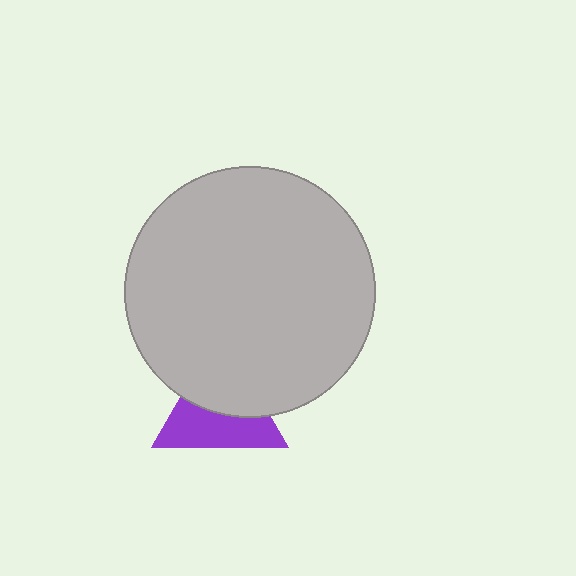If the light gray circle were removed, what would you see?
You would see the complete purple triangle.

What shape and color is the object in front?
The object in front is a light gray circle.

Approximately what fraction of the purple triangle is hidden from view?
Roughly 49% of the purple triangle is hidden behind the light gray circle.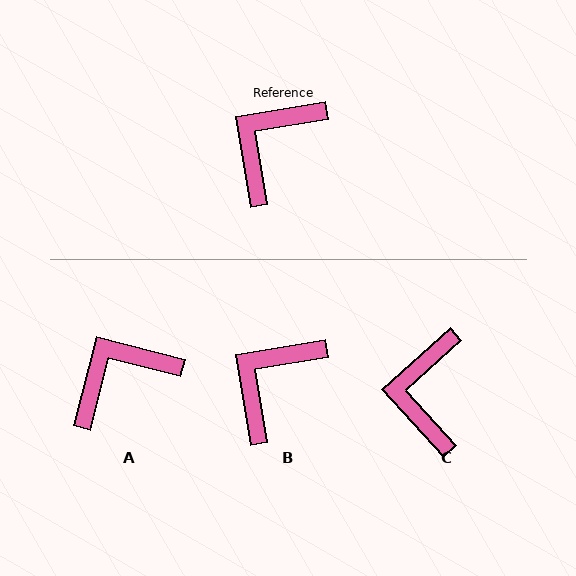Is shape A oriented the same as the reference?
No, it is off by about 24 degrees.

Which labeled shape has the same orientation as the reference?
B.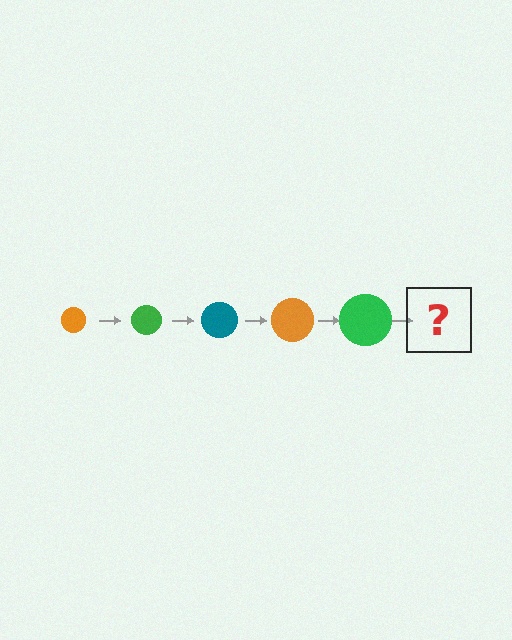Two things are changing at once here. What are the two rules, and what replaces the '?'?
The two rules are that the circle grows larger each step and the color cycles through orange, green, and teal. The '?' should be a teal circle, larger than the previous one.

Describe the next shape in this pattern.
It should be a teal circle, larger than the previous one.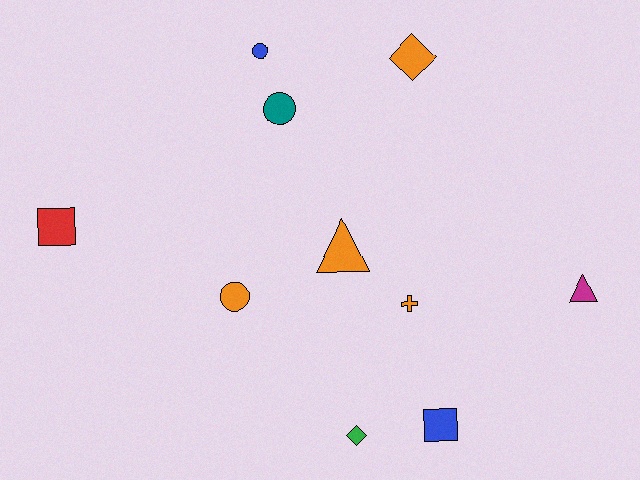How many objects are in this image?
There are 10 objects.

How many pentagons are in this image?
There are no pentagons.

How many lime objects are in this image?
There are no lime objects.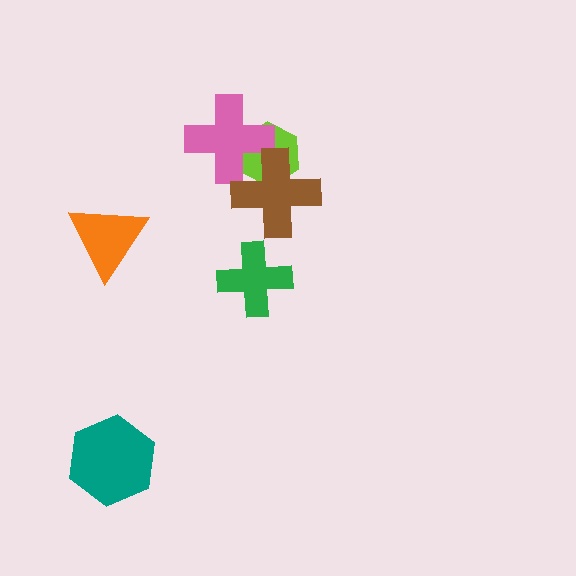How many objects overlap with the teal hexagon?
0 objects overlap with the teal hexagon.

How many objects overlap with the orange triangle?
0 objects overlap with the orange triangle.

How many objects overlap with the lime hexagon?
2 objects overlap with the lime hexagon.